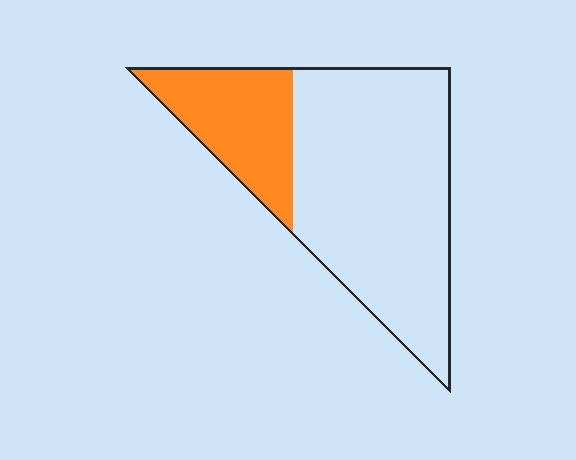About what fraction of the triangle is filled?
About one quarter (1/4).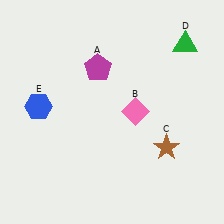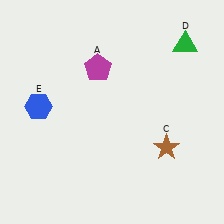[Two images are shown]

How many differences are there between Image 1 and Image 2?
There is 1 difference between the two images.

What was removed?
The pink diamond (B) was removed in Image 2.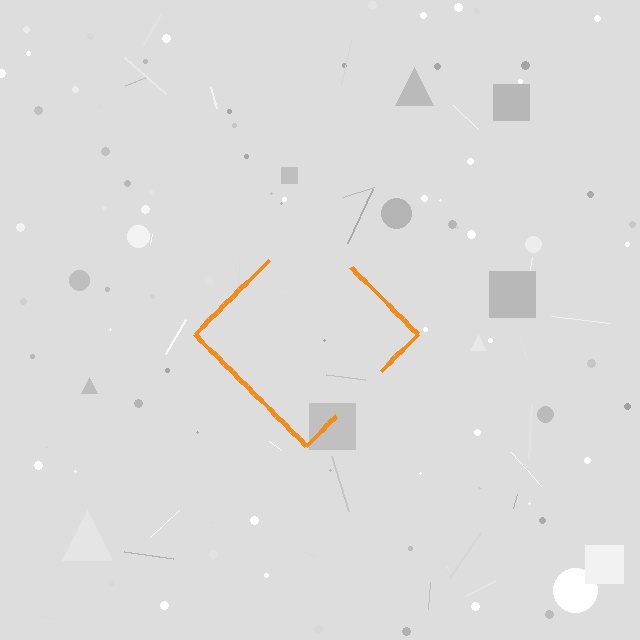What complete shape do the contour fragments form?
The contour fragments form a diamond.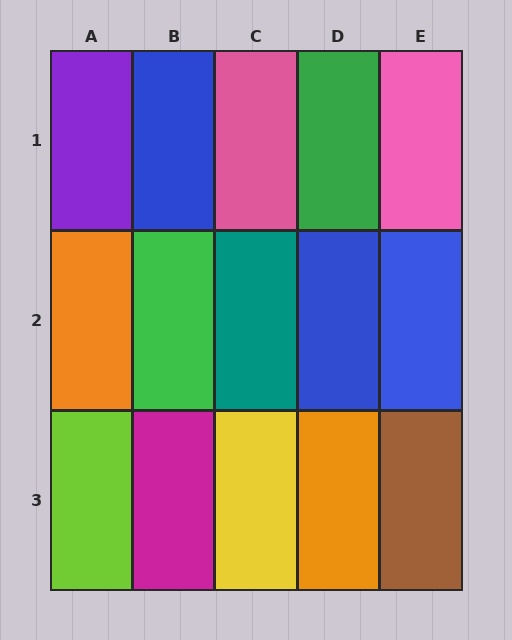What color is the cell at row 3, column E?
Brown.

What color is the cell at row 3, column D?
Orange.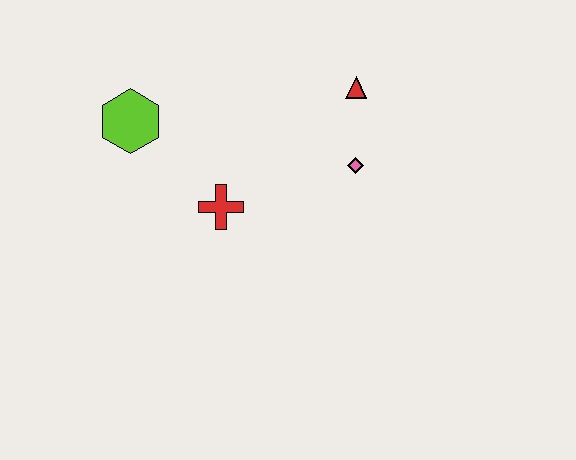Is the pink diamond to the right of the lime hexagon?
Yes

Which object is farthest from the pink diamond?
The lime hexagon is farthest from the pink diamond.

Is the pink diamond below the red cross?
No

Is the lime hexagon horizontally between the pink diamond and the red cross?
No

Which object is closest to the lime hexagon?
The red cross is closest to the lime hexagon.